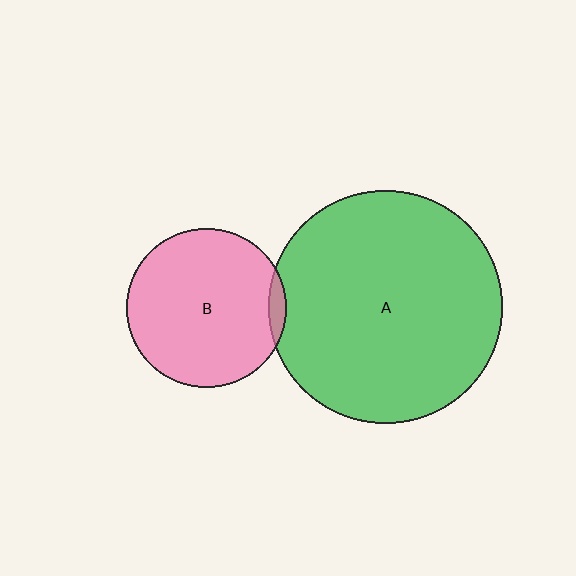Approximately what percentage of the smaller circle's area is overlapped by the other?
Approximately 5%.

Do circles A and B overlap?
Yes.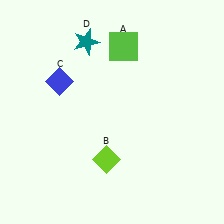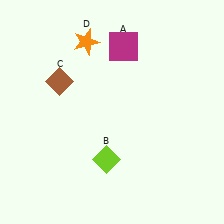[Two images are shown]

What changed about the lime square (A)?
In Image 1, A is lime. In Image 2, it changed to magenta.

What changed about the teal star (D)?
In Image 1, D is teal. In Image 2, it changed to orange.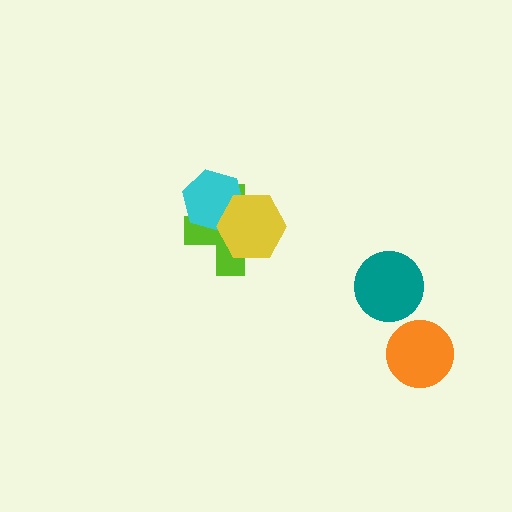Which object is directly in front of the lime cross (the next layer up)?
The cyan hexagon is directly in front of the lime cross.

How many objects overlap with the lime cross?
2 objects overlap with the lime cross.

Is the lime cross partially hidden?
Yes, it is partially covered by another shape.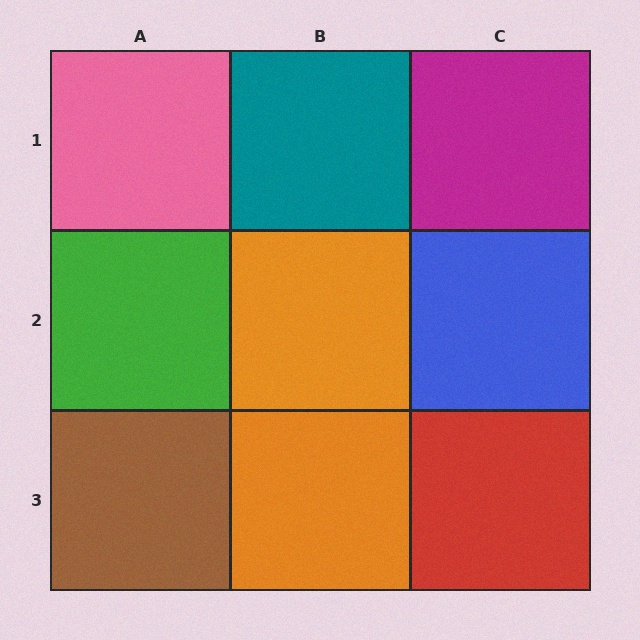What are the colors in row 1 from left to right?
Pink, teal, magenta.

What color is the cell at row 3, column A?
Brown.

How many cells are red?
1 cell is red.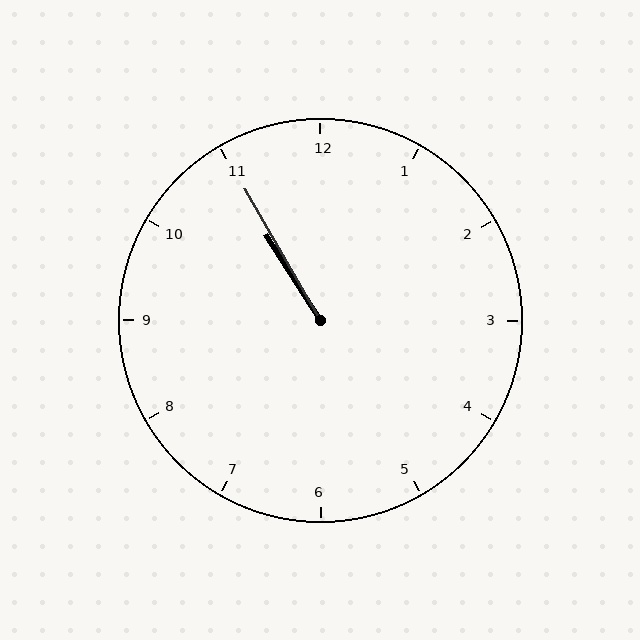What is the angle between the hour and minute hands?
Approximately 2 degrees.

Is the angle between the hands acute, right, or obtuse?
It is acute.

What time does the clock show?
10:55.